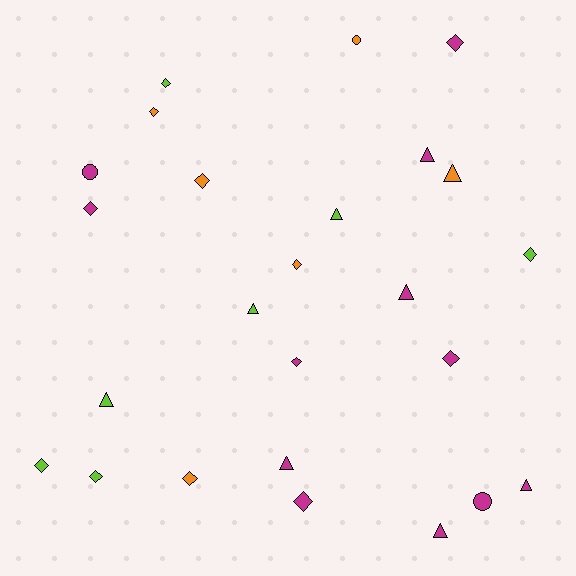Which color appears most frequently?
Magenta, with 12 objects.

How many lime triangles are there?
There are 3 lime triangles.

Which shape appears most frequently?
Diamond, with 13 objects.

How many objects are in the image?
There are 25 objects.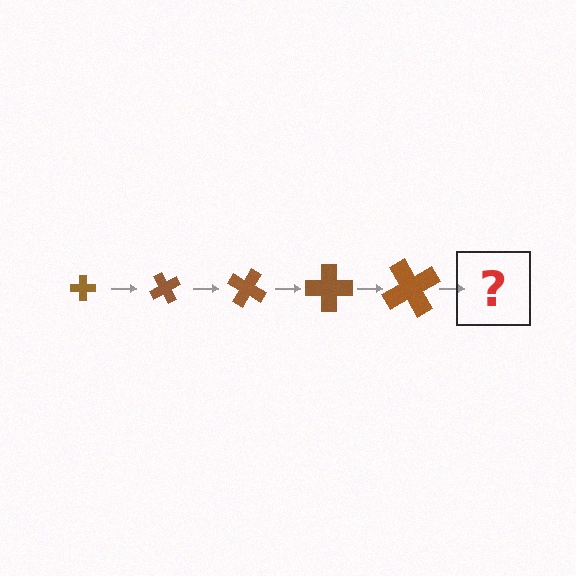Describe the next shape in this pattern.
It should be a cross, larger than the previous one and rotated 300 degrees from the start.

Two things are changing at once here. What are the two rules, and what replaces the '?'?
The two rules are that the cross grows larger each step and it rotates 60 degrees each step. The '?' should be a cross, larger than the previous one and rotated 300 degrees from the start.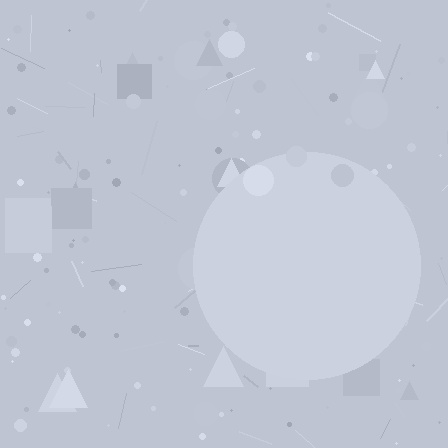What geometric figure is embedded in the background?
A circle is embedded in the background.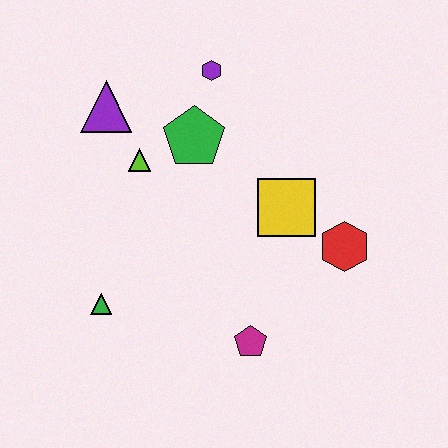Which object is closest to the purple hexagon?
The green pentagon is closest to the purple hexagon.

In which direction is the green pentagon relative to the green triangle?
The green pentagon is above the green triangle.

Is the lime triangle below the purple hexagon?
Yes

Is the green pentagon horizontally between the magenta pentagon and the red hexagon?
No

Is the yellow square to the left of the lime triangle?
No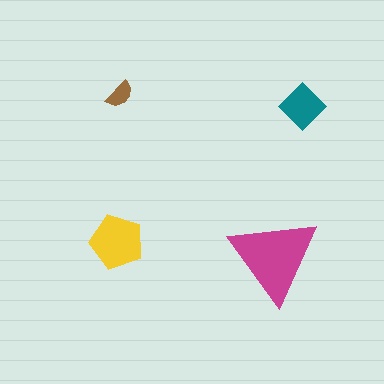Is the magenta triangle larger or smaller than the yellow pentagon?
Larger.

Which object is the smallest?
The brown semicircle.